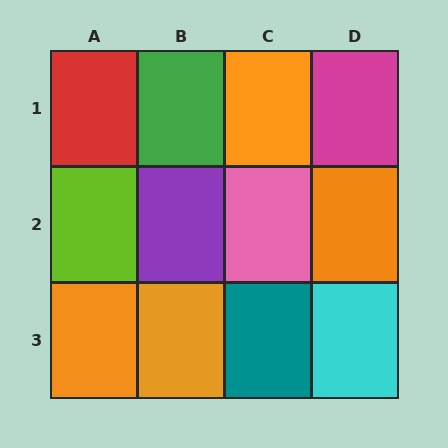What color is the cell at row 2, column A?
Lime.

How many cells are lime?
1 cell is lime.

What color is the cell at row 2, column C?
Pink.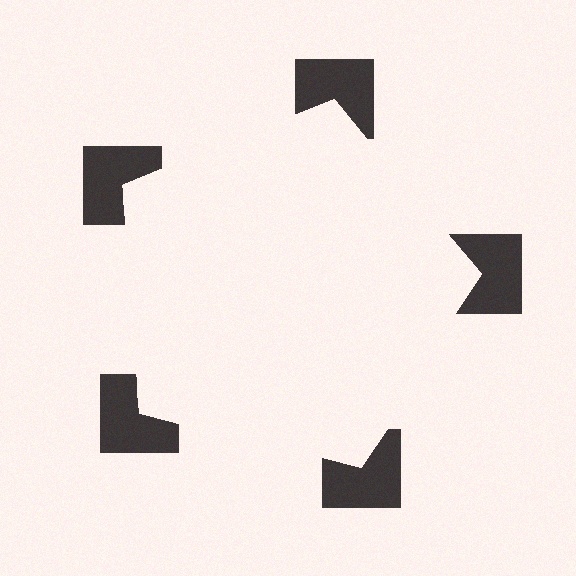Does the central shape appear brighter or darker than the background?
It typically appears slightly brighter than the background, even though no actual brightness change is drawn.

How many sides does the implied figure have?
5 sides.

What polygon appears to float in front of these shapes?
An illusory pentagon — its edges are inferred from the aligned wedge cuts in the notched squares, not physically drawn.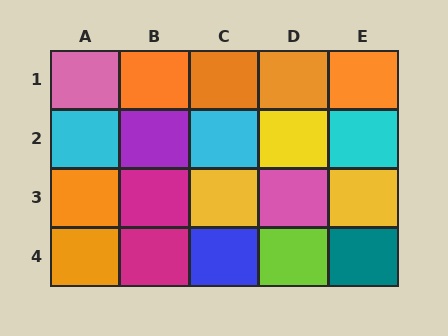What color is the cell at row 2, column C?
Cyan.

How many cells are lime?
1 cell is lime.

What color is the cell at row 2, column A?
Cyan.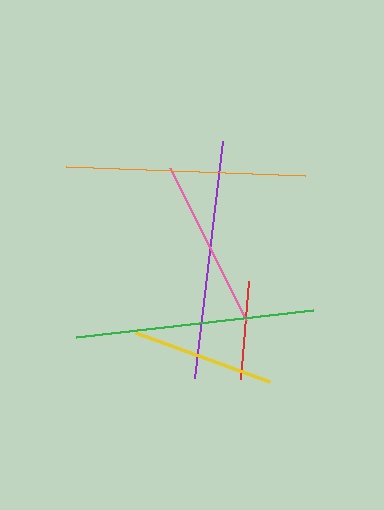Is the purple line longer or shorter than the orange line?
The orange line is longer than the purple line.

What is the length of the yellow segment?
The yellow segment is approximately 142 pixels long.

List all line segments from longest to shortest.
From longest to shortest: orange, purple, green, pink, yellow, red.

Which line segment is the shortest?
The red line is the shortest at approximately 98 pixels.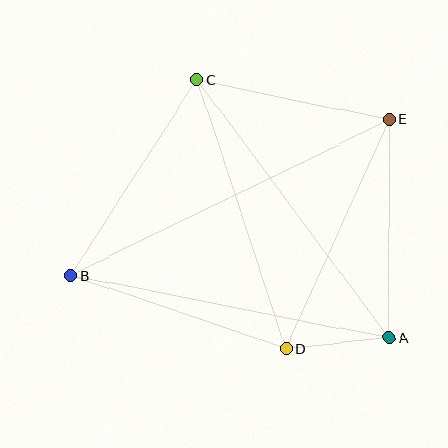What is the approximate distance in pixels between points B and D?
The distance between B and D is approximately 227 pixels.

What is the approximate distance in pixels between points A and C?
The distance between A and C is approximately 322 pixels.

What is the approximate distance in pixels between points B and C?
The distance between B and C is approximately 233 pixels.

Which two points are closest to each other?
Points A and D are closest to each other.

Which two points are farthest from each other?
Points B and E are farthest from each other.